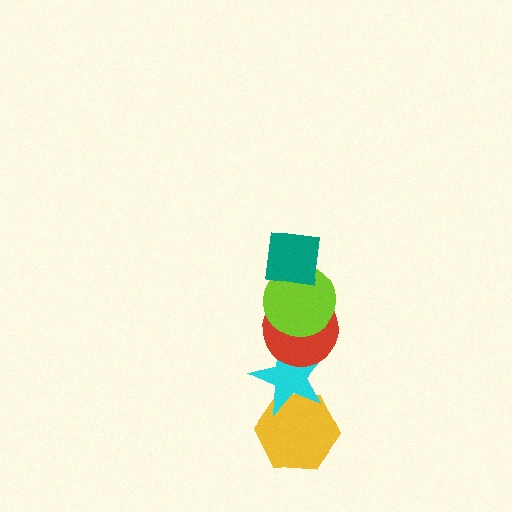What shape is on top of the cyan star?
The red circle is on top of the cyan star.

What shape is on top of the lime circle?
The teal square is on top of the lime circle.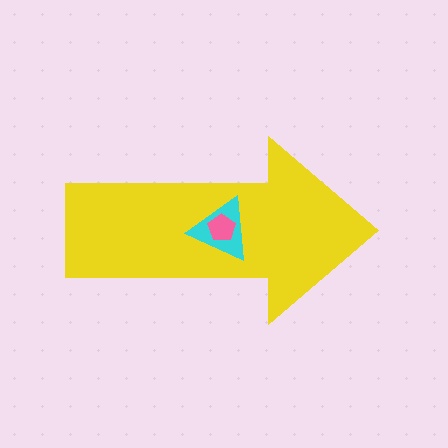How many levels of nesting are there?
3.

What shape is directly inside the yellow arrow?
The cyan triangle.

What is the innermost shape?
The pink pentagon.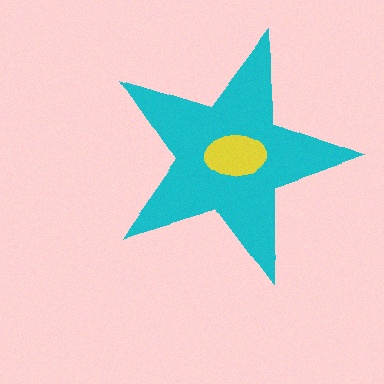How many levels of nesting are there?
2.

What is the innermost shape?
The yellow ellipse.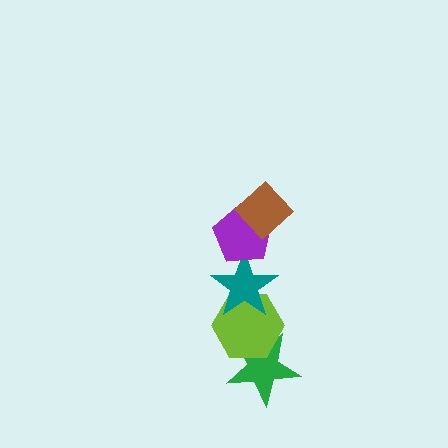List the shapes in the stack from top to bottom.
From top to bottom: the brown diamond, the purple pentagon, the teal star, the lime hexagon, the green star.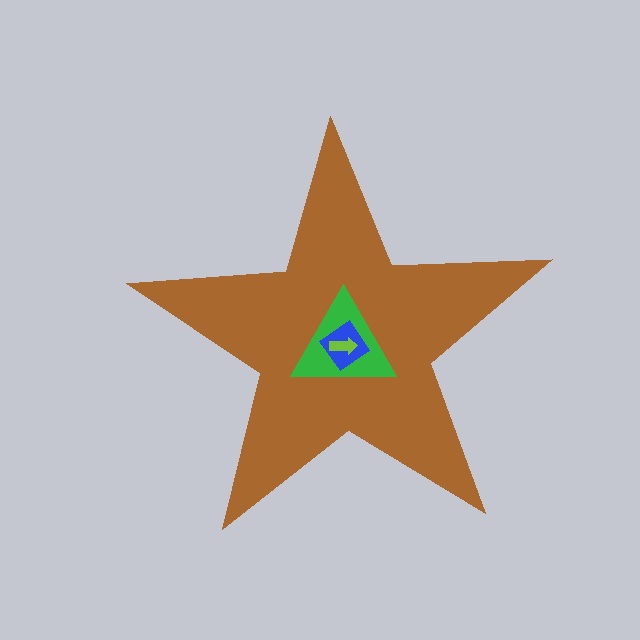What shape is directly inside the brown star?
The green triangle.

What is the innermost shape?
The lime arrow.